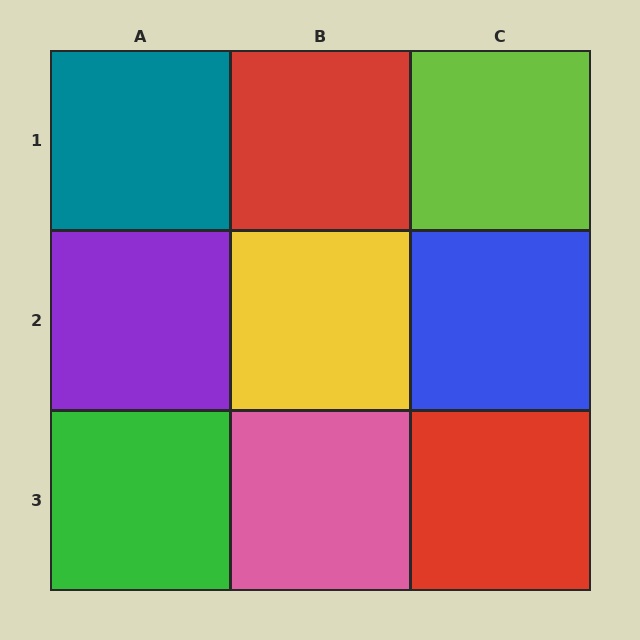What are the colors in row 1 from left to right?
Teal, red, lime.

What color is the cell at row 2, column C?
Blue.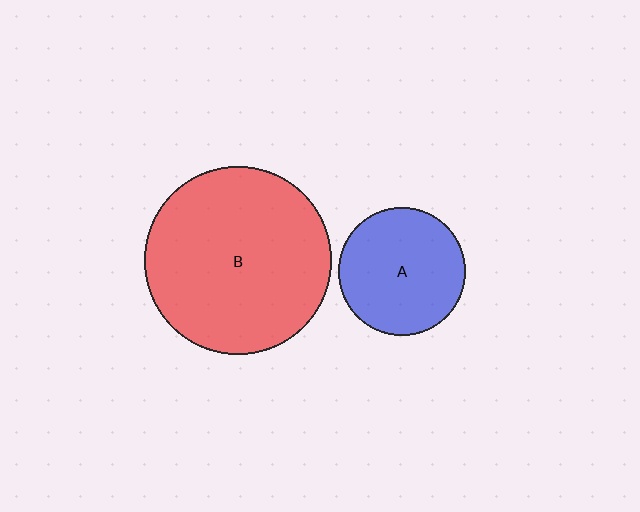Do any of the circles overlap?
No, none of the circles overlap.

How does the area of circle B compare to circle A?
Approximately 2.2 times.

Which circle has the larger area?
Circle B (red).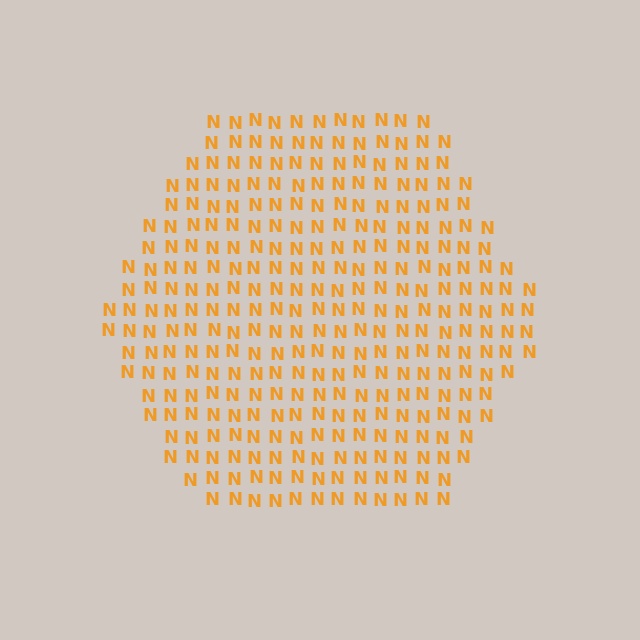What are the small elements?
The small elements are letter N's.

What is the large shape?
The large shape is a hexagon.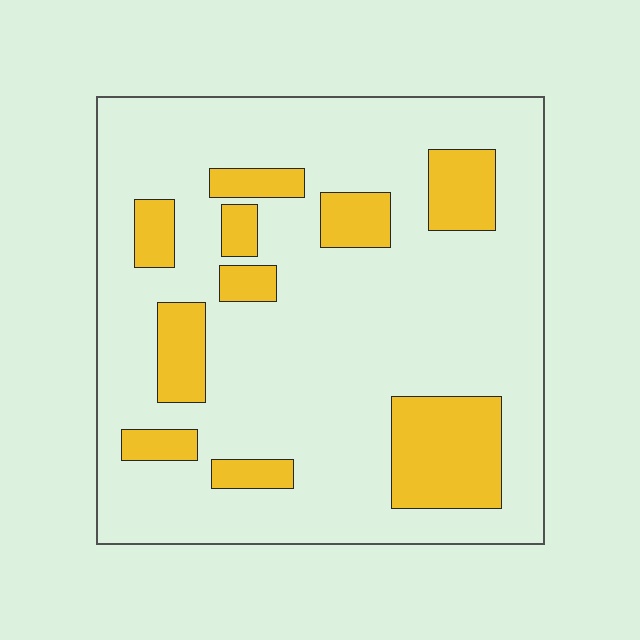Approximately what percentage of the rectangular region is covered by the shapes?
Approximately 20%.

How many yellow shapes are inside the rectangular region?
10.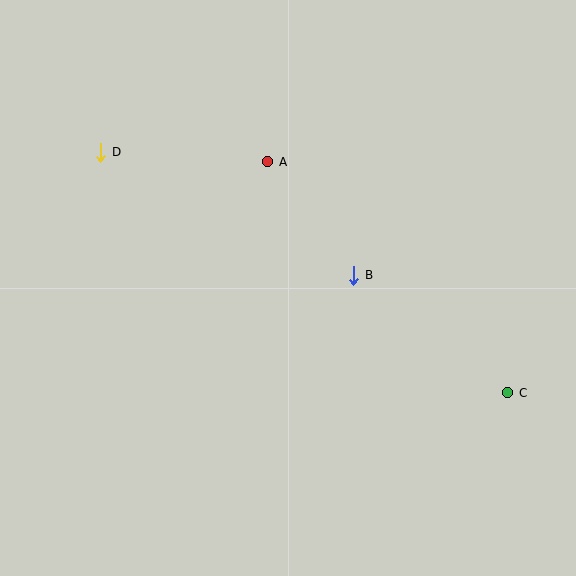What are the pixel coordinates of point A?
Point A is at (268, 162).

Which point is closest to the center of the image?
Point B at (354, 275) is closest to the center.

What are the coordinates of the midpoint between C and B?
The midpoint between C and B is at (431, 334).